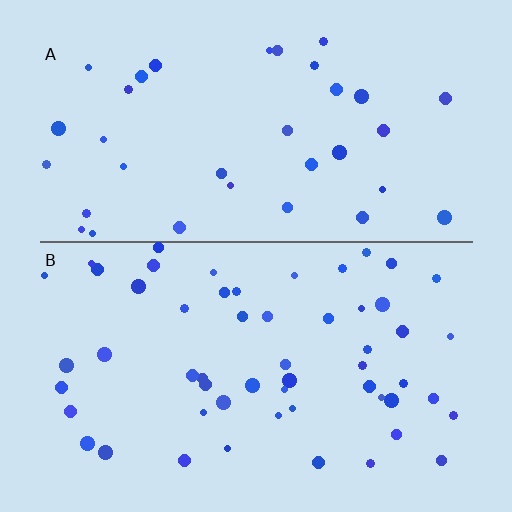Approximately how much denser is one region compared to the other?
Approximately 1.6× — region B over region A.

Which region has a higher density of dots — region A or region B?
B (the bottom).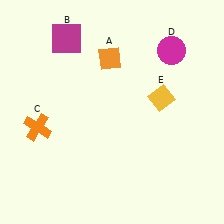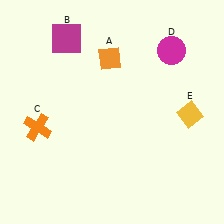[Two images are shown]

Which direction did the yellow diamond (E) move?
The yellow diamond (E) moved right.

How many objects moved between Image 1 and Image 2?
1 object moved between the two images.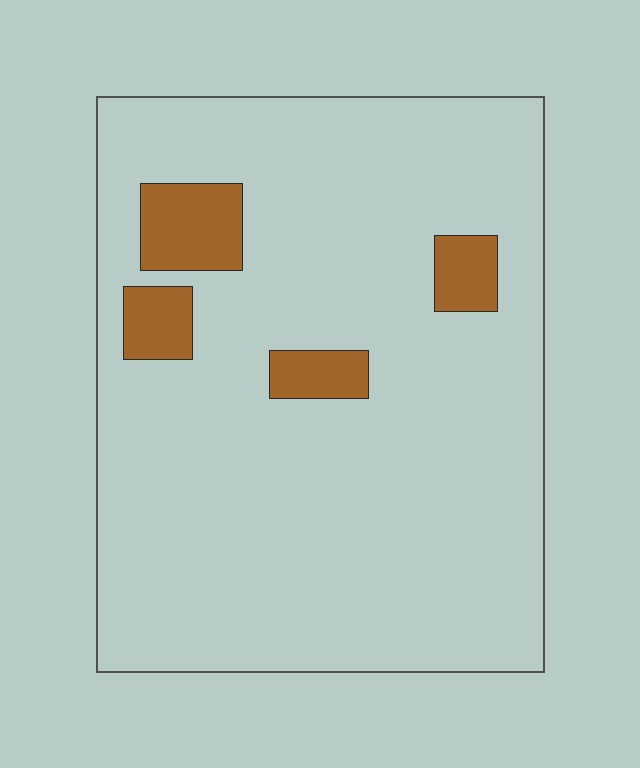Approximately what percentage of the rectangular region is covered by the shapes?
Approximately 10%.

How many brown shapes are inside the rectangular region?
4.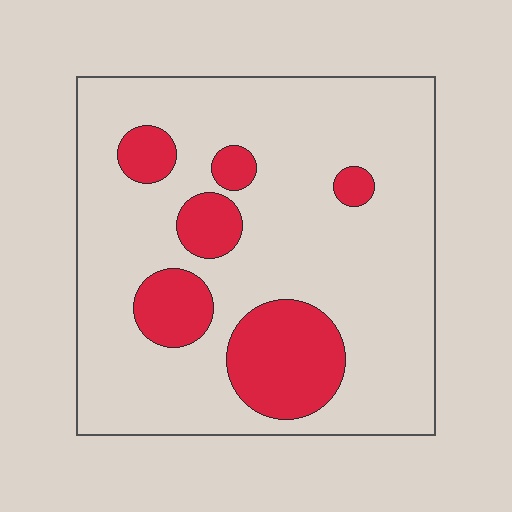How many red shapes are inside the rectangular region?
6.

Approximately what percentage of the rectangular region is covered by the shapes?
Approximately 20%.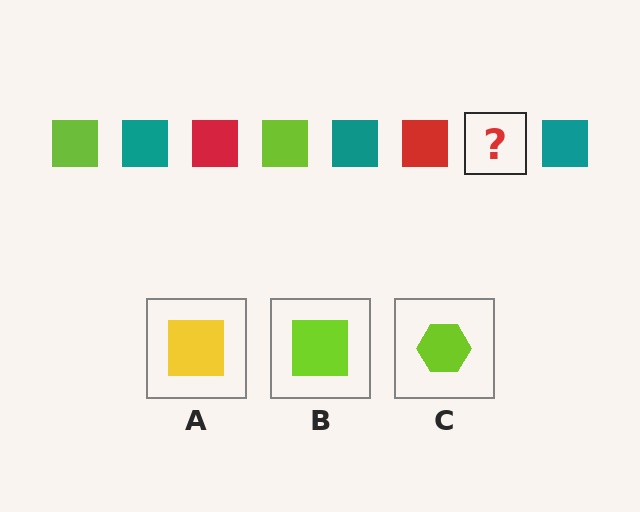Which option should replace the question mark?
Option B.